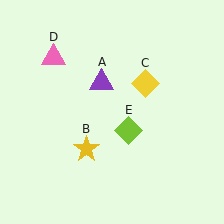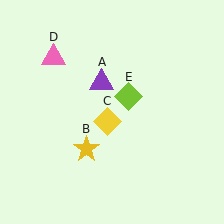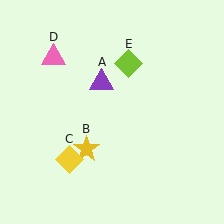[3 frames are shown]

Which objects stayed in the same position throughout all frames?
Purple triangle (object A) and yellow star (object B) and pink triangle (object D) remained stationary.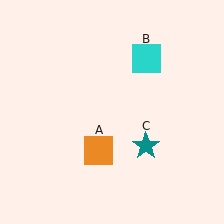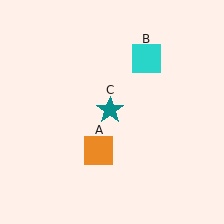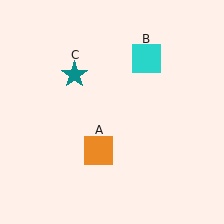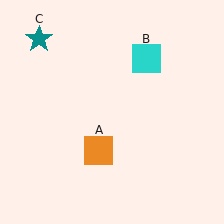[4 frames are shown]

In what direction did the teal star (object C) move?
The teal star (object C) moved up and to the left.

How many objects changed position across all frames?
1 object changed position: teal star (object C).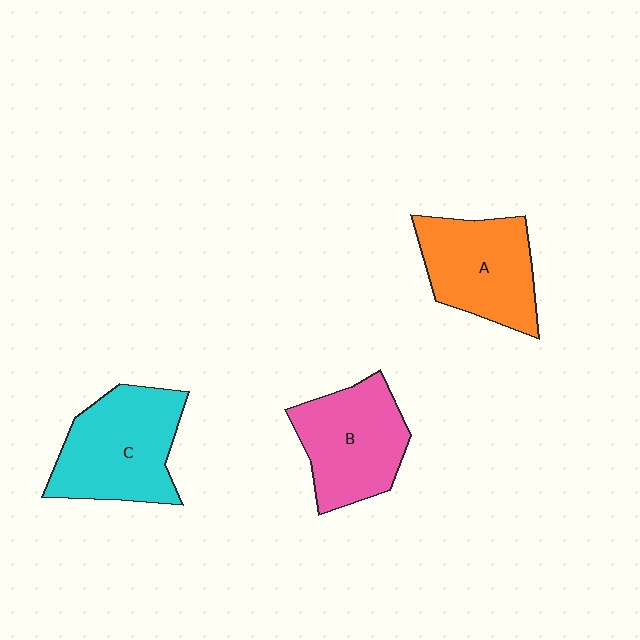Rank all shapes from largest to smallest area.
From largest to smallest: C (cyan), B (pink), A (orange).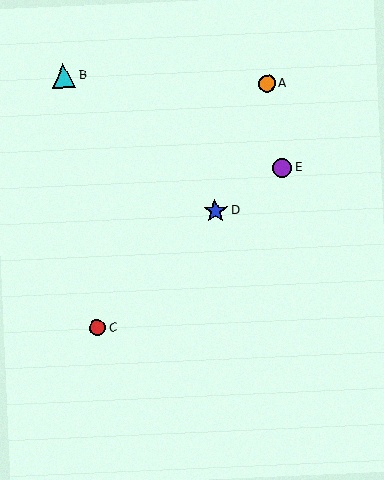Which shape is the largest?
The cyan triangle (labeled B) is the largest.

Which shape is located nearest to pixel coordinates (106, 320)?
The red circle (labeled C) at (98, 328) is nearest to that location.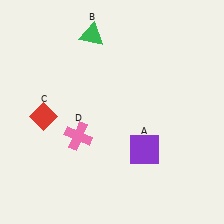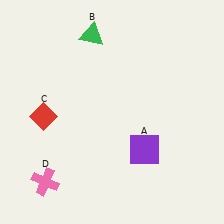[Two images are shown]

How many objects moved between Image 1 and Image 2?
1 object moved between the two images.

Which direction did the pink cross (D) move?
The pink cross (D) moved down.